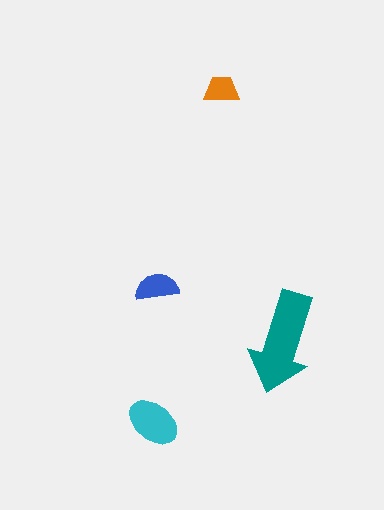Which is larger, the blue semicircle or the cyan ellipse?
The cyan ellipse.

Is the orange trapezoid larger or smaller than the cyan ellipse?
Smaller.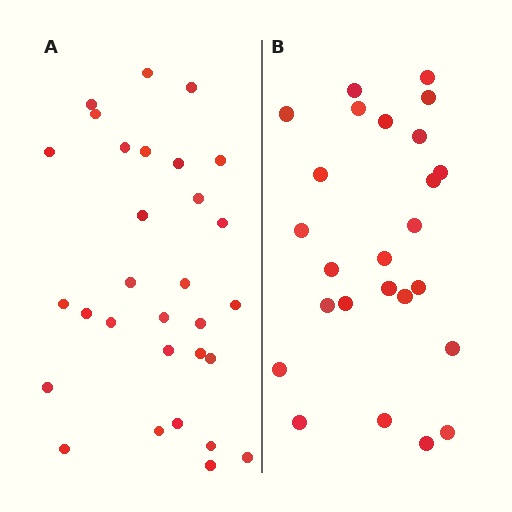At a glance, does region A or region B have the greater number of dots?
Region A (the left region) has more dots.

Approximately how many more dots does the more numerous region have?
Region A has about 5 more dots than region B.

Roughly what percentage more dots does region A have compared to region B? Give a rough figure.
About 20% more.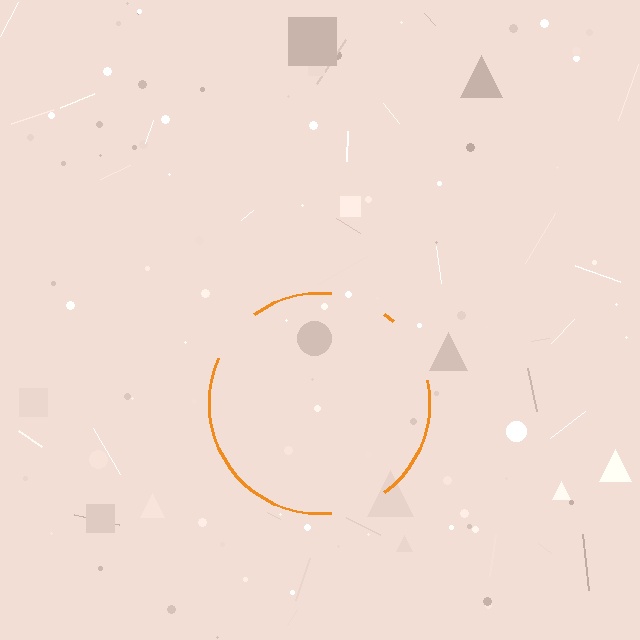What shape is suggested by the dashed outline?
The dashed outline suggests a circle.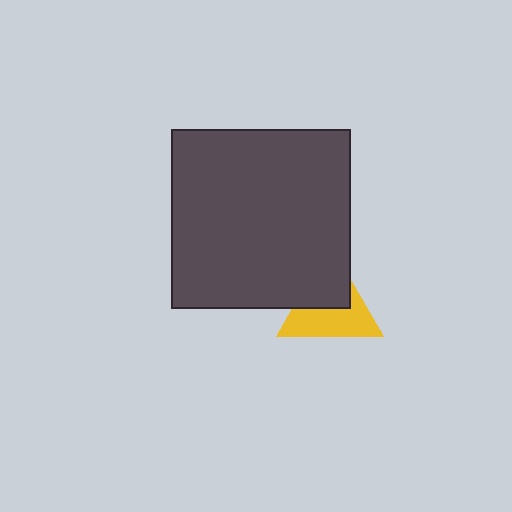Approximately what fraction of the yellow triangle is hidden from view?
Roughly 45% of the yellow triangle is hidden behind the dark gray square.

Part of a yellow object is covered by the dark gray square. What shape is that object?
It is a triangle.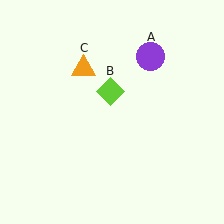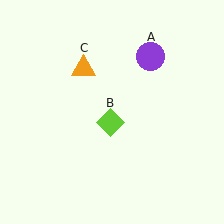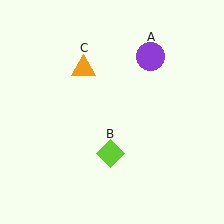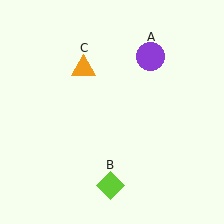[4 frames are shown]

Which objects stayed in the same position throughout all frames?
Purple circle (object A) and orange triangle (object C) remained stationary.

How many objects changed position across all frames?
1 object changed position: lime diamond (object B).